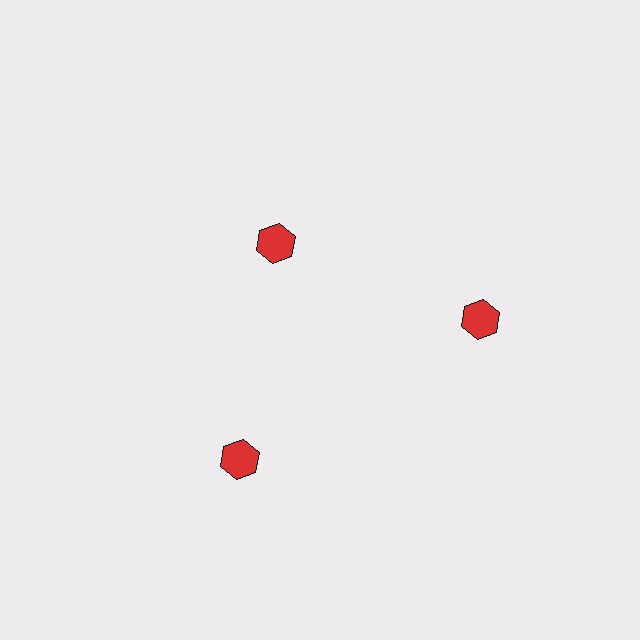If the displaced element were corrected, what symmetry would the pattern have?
It would have 3-fold rotational symmetry — the pattern would map onto itself every 120 degrees.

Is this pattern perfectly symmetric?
No. The 3 red hexagons are arranged in a ring, but one element near the 11 o'clock position is pulled inward toward the center, breaking the 3-fold rotational symmetry.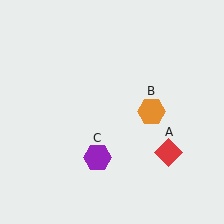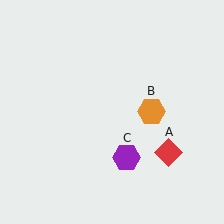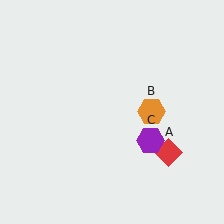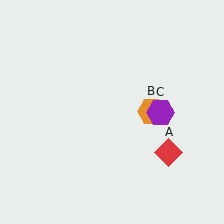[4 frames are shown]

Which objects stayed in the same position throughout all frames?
Red diamond (object A) and orange hexagon (object B) remained stationary.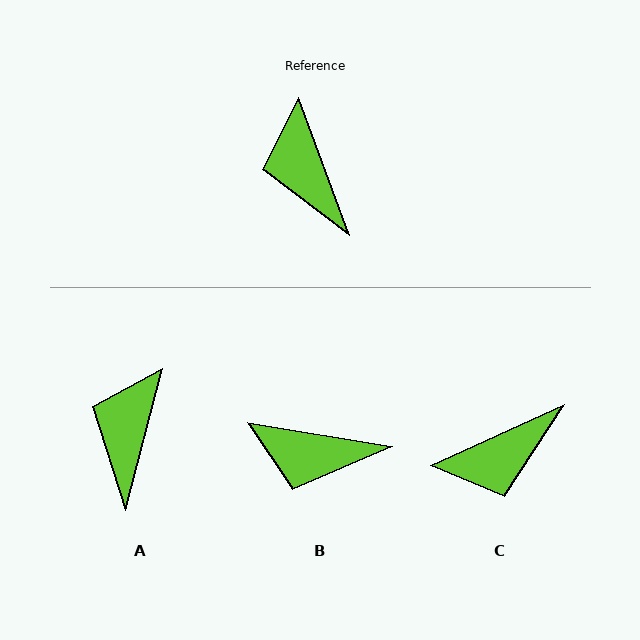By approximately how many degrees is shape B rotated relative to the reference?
Approximately 61 degrees counter-clockwise.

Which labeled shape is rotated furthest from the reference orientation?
C, about 94 degrees away.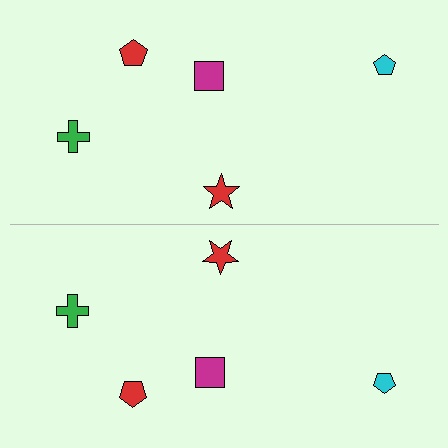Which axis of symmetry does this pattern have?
The pattern has a horizontal axis of symmetry running through the center of the image.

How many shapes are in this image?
There are 10 shapes in this image.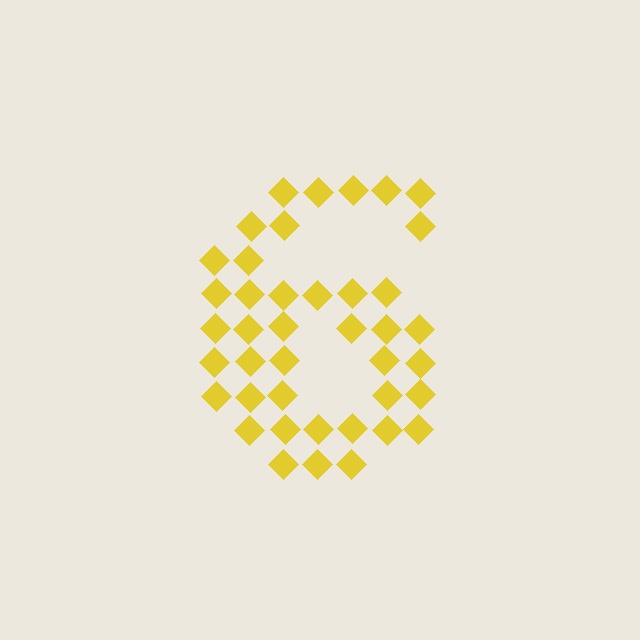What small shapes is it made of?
It is made of small diamonds.